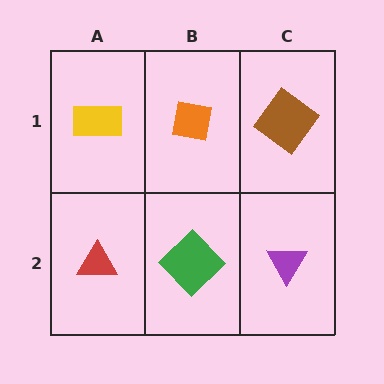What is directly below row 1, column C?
A purple triangle.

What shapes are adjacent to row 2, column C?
A brown diamond (row 1, column C), a green diamond (row 2, column B).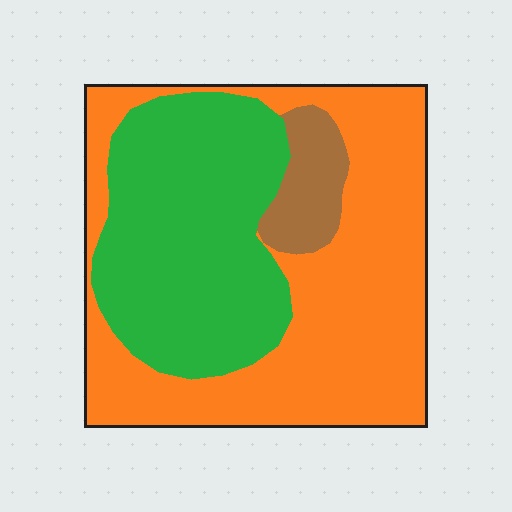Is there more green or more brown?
Green.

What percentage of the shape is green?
Green covers about 40% of the shape.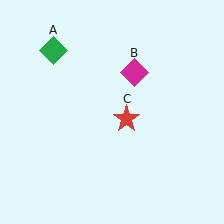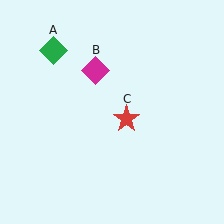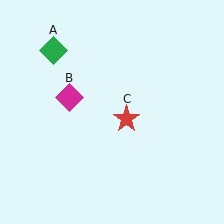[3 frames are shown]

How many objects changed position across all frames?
1 object changed position: magenta diamond (object B).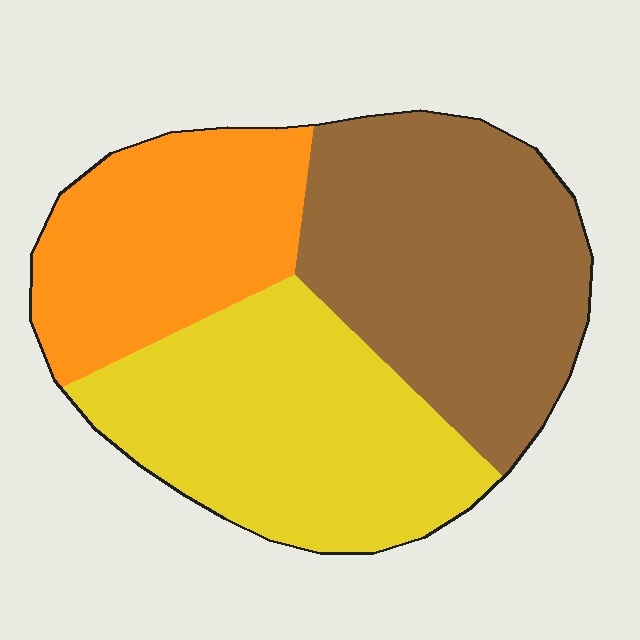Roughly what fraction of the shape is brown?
Brown takes up about three eighths (3/8) of the shape.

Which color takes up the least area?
Orange, at roughly 25%.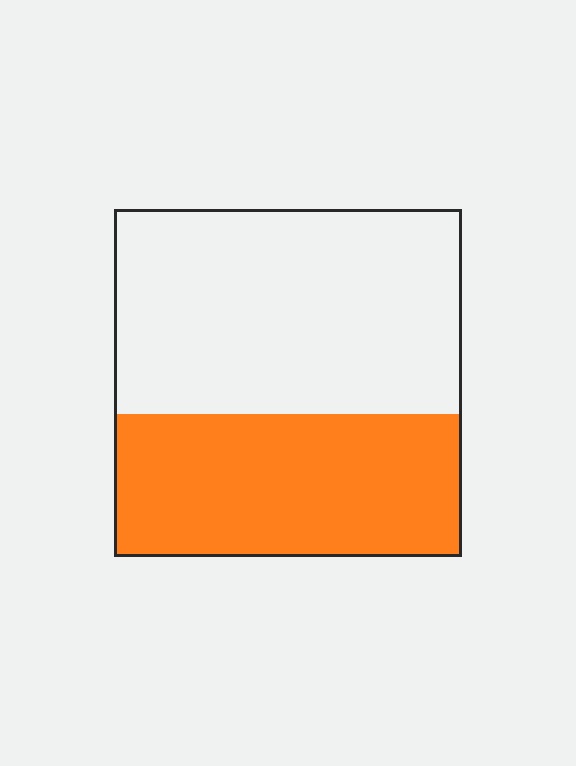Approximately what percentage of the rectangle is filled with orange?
Approximately 40%.